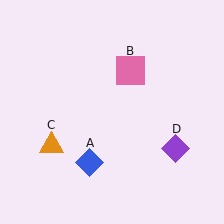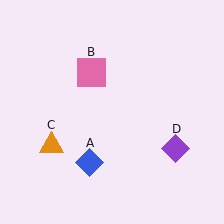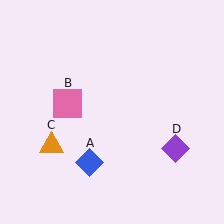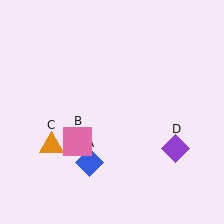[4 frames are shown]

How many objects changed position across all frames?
1 object changed position: pink square (object B).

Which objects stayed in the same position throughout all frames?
Blue diamond (object A) and orange triangle (object C) and purple diamond (object D) remained stationary.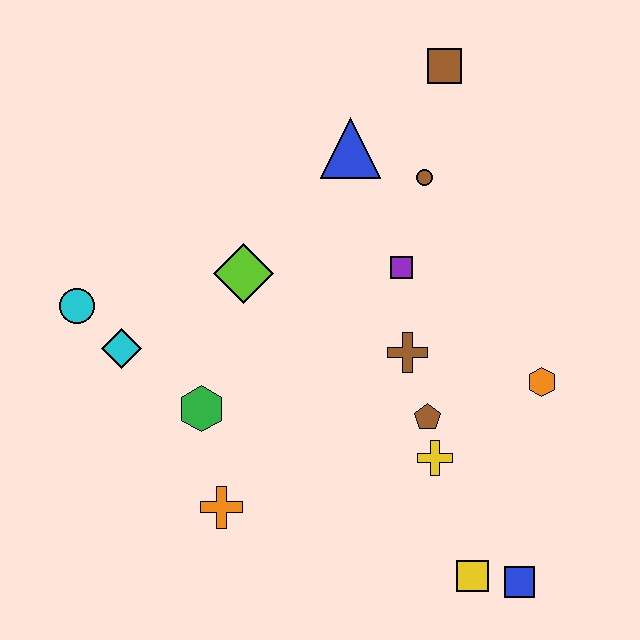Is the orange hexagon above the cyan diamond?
No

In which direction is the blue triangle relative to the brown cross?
The blue triangle is above the brown cross.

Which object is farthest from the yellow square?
The brown square is farthest from the yellow square.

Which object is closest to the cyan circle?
The cyan diamond is closest to the cyan circle.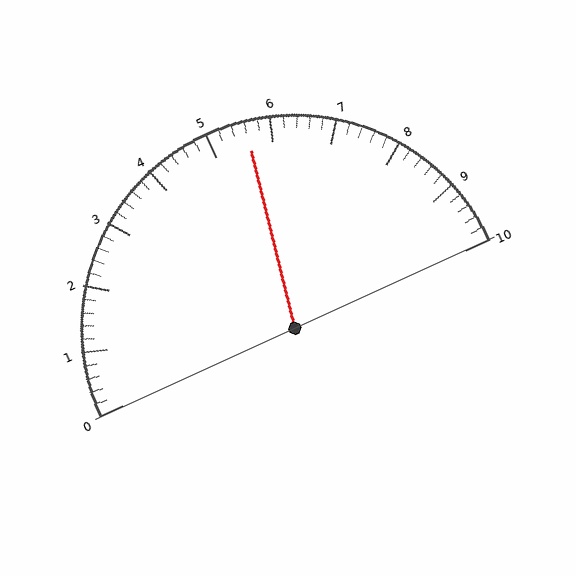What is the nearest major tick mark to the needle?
The nearest major tick mark is 6.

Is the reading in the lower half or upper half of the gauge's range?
The reading is in the upper half of the range (0 to 10).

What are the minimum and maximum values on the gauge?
The gauge ranges from 0 to 10.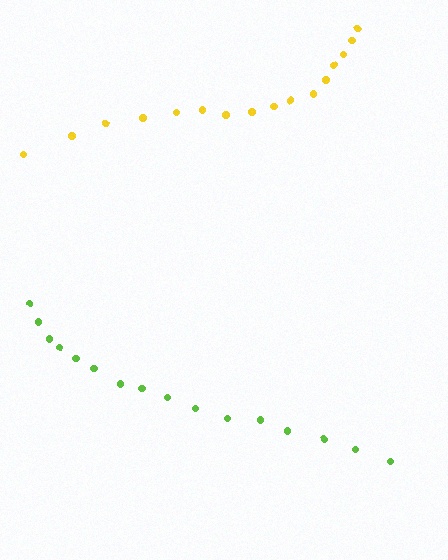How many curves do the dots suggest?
There are 2 distinct paths.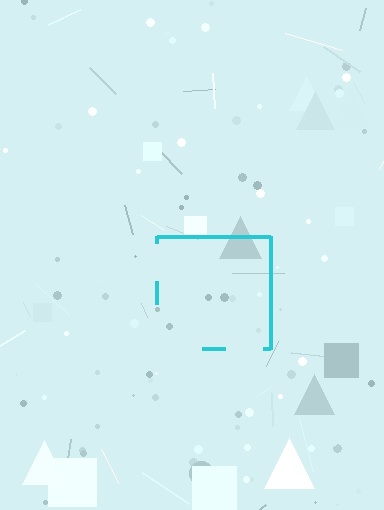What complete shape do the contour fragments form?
The contour fragments form a square.